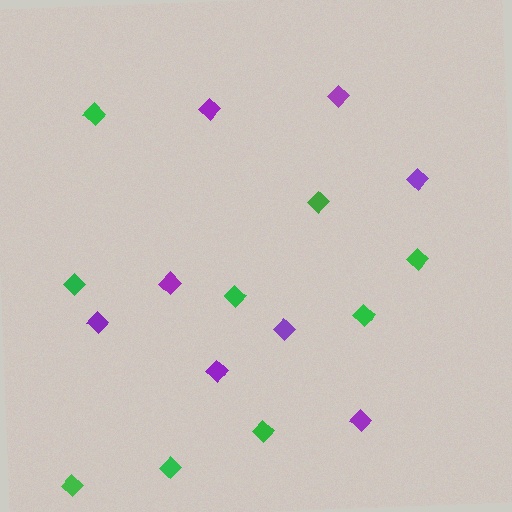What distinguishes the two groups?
There are 2 groups: one group of purple diamonds (8) and one group of green diamonds (9).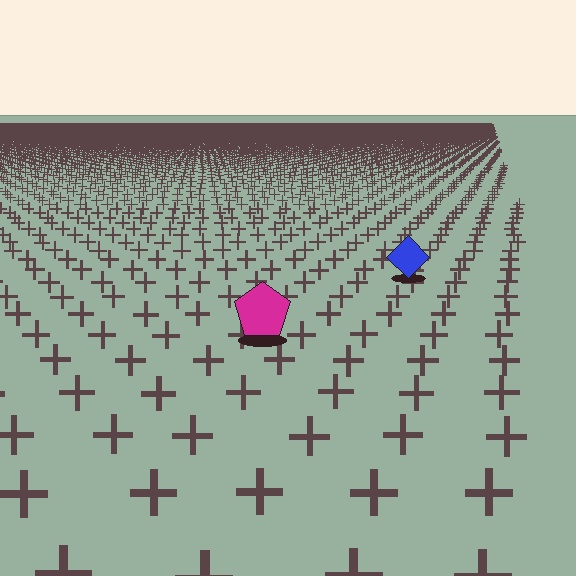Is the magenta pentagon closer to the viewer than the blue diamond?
Yes. The magenta pentagon is closer — you can tell from the texture gradient: the ground texture is coarser near it.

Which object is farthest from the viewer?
The blue diamond is farthest from the viewer. It appears smaller and the ground texture around it is denser.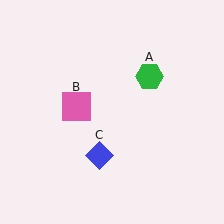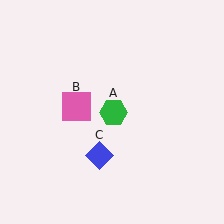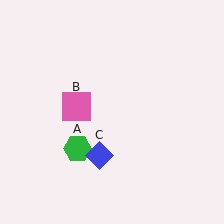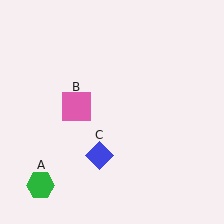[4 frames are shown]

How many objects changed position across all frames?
1 object changed position: green hexagon (object A).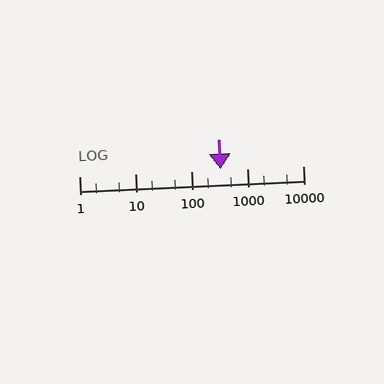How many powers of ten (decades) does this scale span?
The scale spans 4 decades, from 1 to 10000.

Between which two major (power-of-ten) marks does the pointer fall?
The pointer is between 100 and 1000.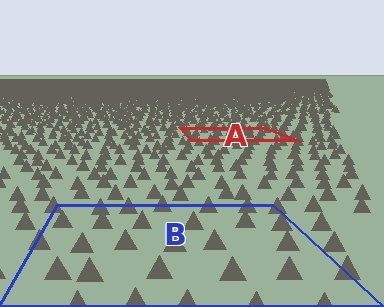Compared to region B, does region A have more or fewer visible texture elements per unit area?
Region A has more texture elements per unit area — they are packed more densely because it is farther away.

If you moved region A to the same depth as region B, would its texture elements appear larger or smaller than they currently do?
They would appear larger. At a closer depth, the same texture elements are projected at a bigger on-screen size.